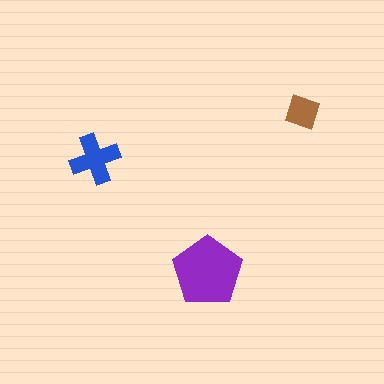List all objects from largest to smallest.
The purple pentagon, the blue cross, the brown diamond.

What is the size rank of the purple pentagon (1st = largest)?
1st.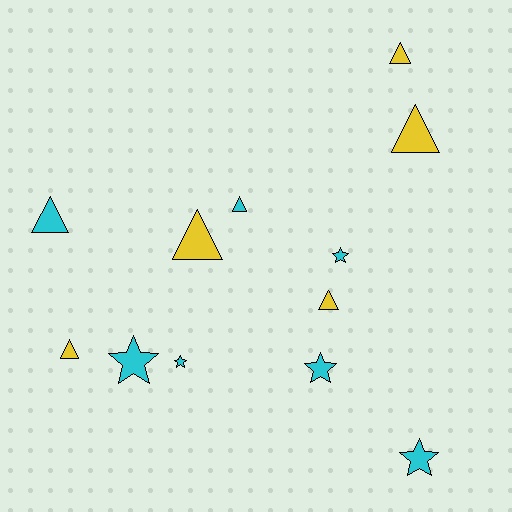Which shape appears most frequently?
Triangle, with 7 objects.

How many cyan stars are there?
There are 5 cyan stars.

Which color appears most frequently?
Cyan, with 7 objects.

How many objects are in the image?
There are 12 objects.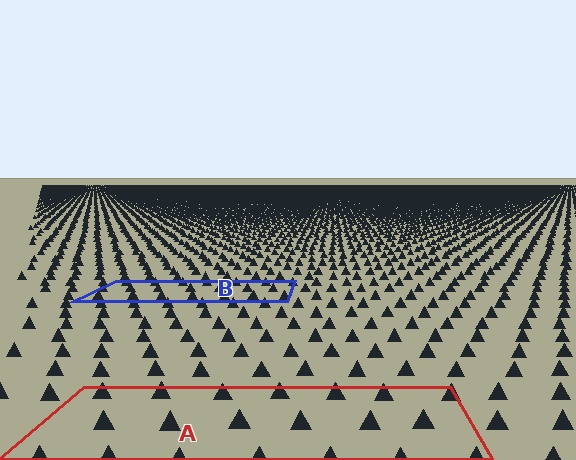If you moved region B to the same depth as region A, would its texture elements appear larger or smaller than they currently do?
They would appear larger. At a closer depth, the same texture elements are projected at a bigger on-screen size.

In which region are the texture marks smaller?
The texture marks are smaller in region B, because it is farther away.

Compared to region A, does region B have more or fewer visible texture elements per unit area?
Region B has more texture elements per unit area — they are packed more densely because it is farther away.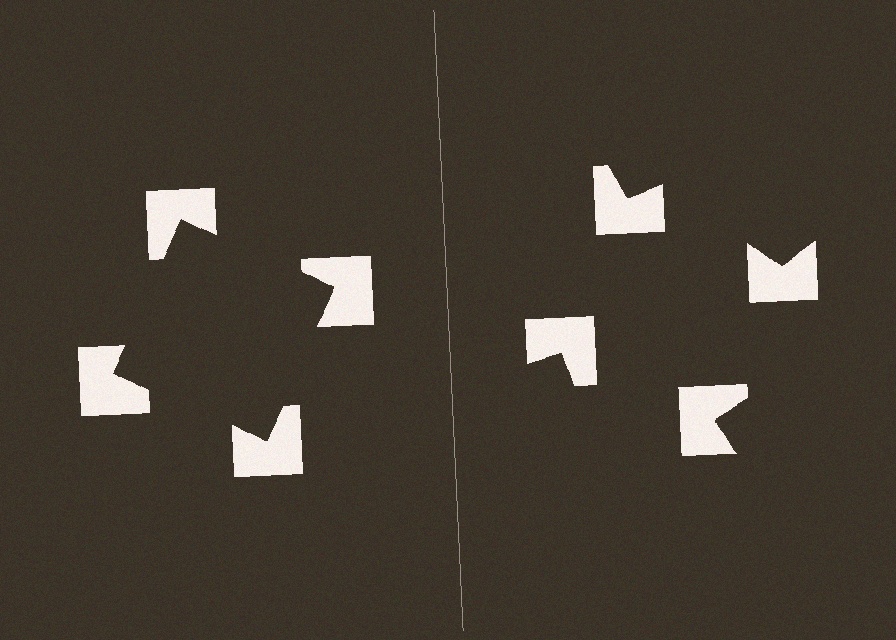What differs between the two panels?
The notched squares are positioned identically on both sides; only the wedge orientations differ. On the left they align to a square; on the right they are misaligned.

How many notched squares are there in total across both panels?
8 — 4 on each side.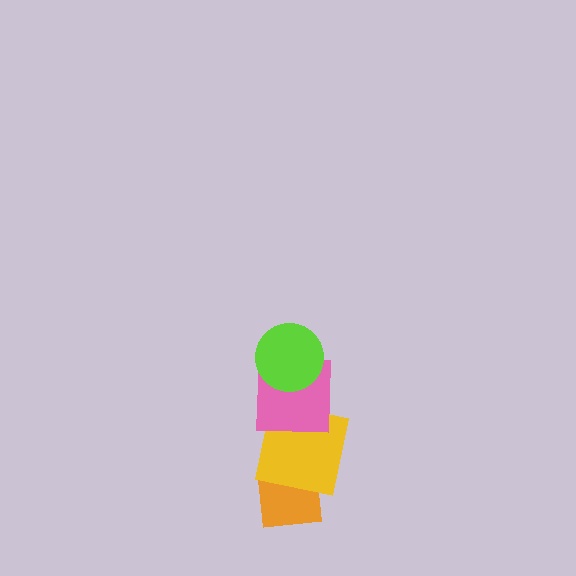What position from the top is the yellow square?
The yellow square is 3rd from the top.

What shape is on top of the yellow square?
The pink square is on top of the yellow square.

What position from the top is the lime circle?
The lime circle is 1st from the top.